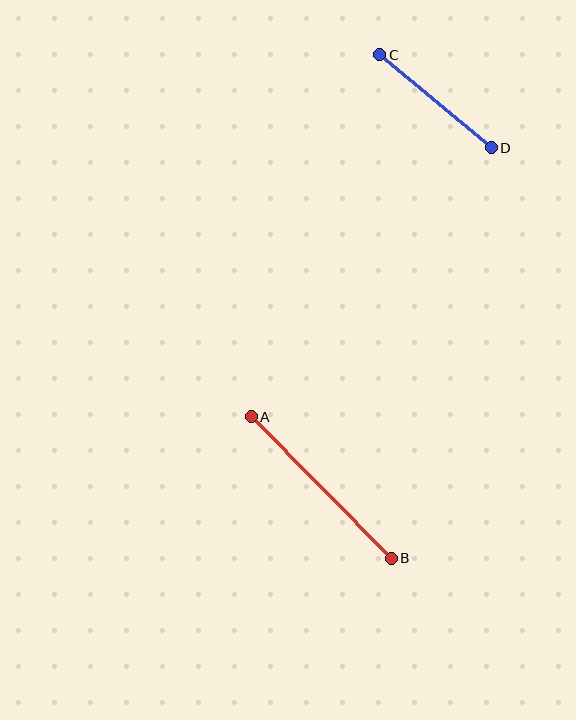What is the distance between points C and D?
The distance is approximately 145 pixels.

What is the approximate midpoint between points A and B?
The midpoint is at approximately (321, 488) pixels.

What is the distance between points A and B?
The distance is approximately 199 pixels.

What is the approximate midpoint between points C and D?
The midpoint is at approximately (436, 101) pixels.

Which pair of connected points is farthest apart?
Points A and B are farthest apart.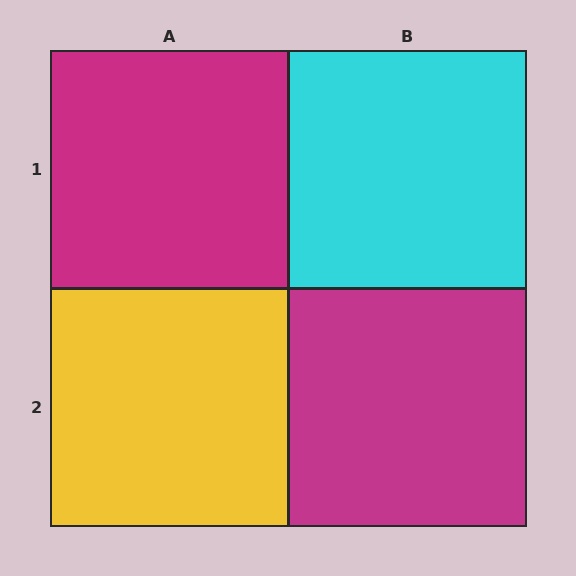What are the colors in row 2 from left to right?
Yellow, magenta.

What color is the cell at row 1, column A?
Magenta.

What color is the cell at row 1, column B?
Cyan.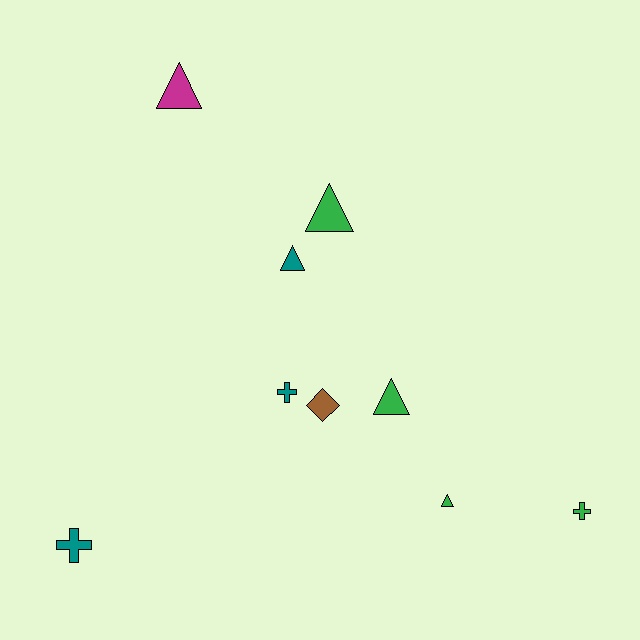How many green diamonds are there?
There are no green diamonds.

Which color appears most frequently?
Green, with 4 objects.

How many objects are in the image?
There are 9 objects.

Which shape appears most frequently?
Triangle, with 5 objects.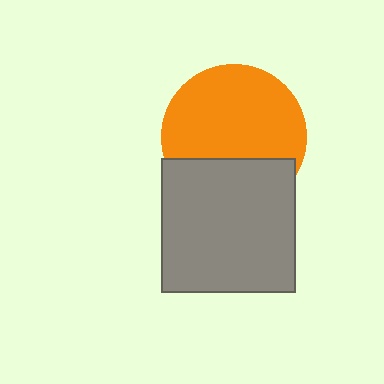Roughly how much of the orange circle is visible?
Most of it is visible (roughly 68%).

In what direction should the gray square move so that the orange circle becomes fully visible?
The gray square should move down. That is the shortest direction to clear the overlap and leave the orange circle fully visible.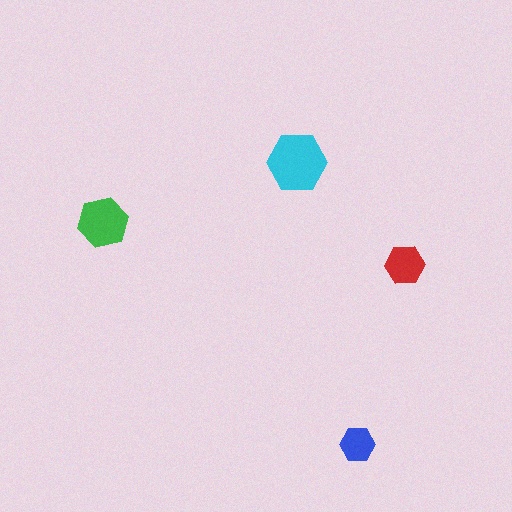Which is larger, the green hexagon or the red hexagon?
The green one.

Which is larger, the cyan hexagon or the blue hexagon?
The cyan one.